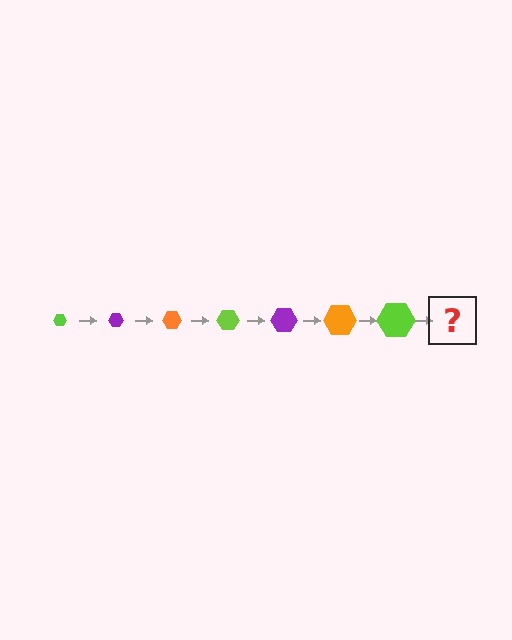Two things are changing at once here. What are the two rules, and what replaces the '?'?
The two rules are that the hexagon grows larger each step and the color cycles through lime, purple, and orange. The '?' should be a purple hexagon, larger than the previous one.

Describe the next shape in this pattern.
It should be a purple hexagon, larger than the previous one.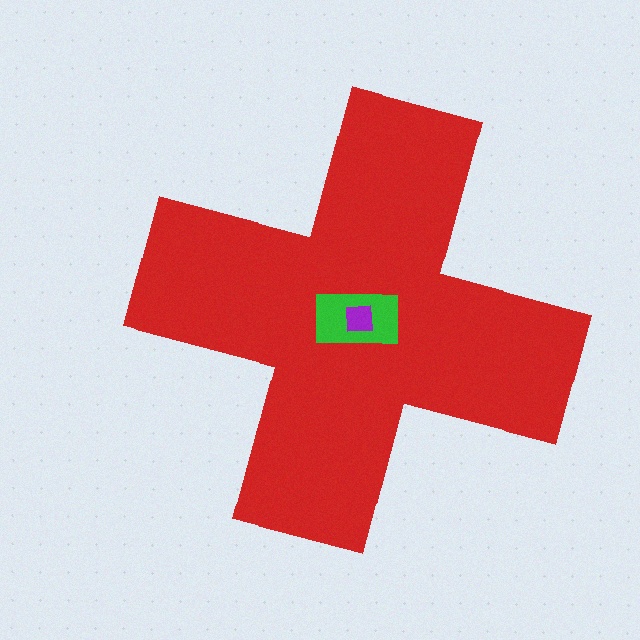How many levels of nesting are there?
3.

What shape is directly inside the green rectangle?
The purple square.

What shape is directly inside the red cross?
The green rectangle.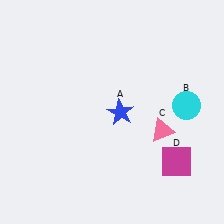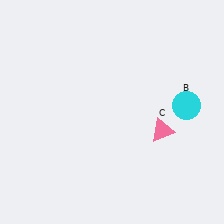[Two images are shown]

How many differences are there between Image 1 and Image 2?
There are 2 differences between the two images.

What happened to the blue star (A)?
The blue star (A) was removed in Image 2. It was in the bottom-right area of Image 1.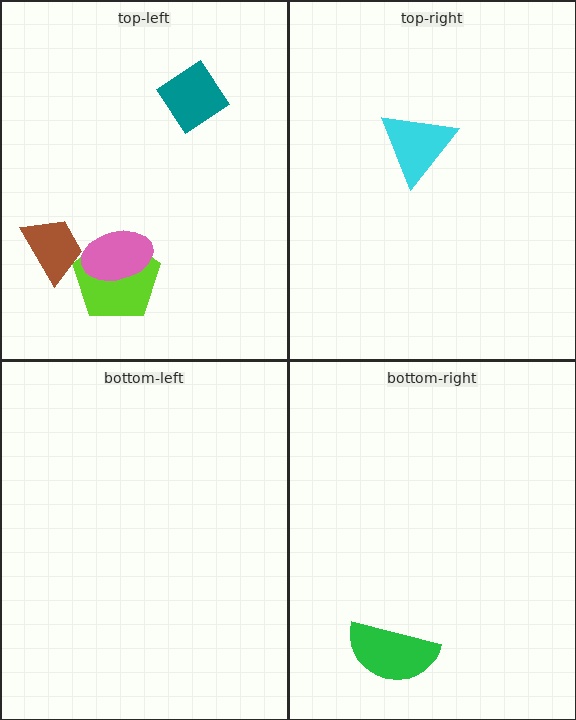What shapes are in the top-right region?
The cyan triangle.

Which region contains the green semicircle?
The bottom-right region.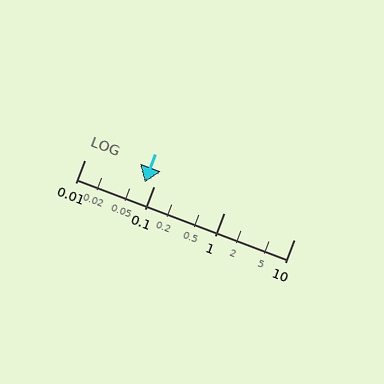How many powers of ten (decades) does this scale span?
The scale spans 3 decades, from 0.01 to 10.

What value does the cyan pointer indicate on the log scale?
The pointer indicates approximately 0.073.